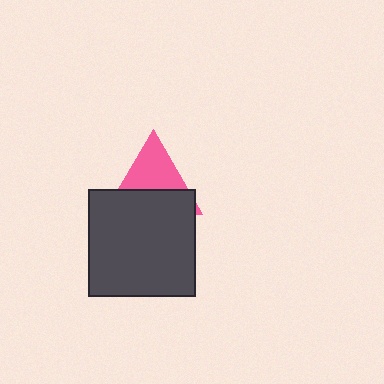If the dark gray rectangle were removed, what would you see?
You would see the complete pink triangle.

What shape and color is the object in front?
The object in front is a dark gray rectangle.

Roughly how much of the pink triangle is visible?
About half of it is visible (roughly 50%).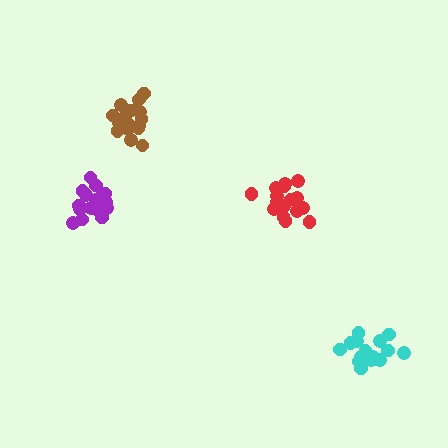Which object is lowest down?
The cyan cluster is bottommost.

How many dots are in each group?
Group 1: 20 dots, Group 2: 19 dots, Group 3: 16 dots, Group 4: 19 dots (74 total).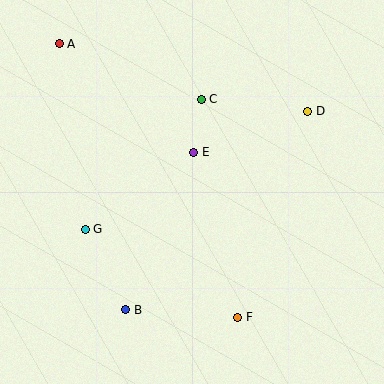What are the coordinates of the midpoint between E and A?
The midpoint between E and A is at (127, 98).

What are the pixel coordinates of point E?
Point E is at (194, 152).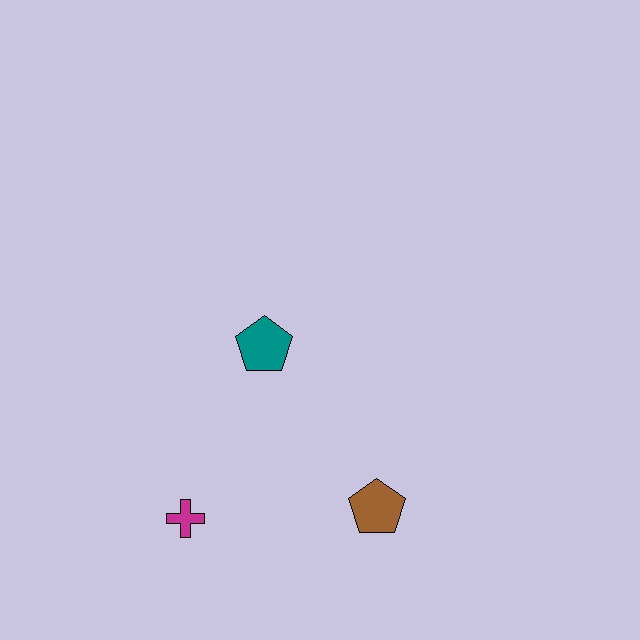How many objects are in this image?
There are 3 objects.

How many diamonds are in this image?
There are no diamonds.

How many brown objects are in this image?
There is 1 brown object.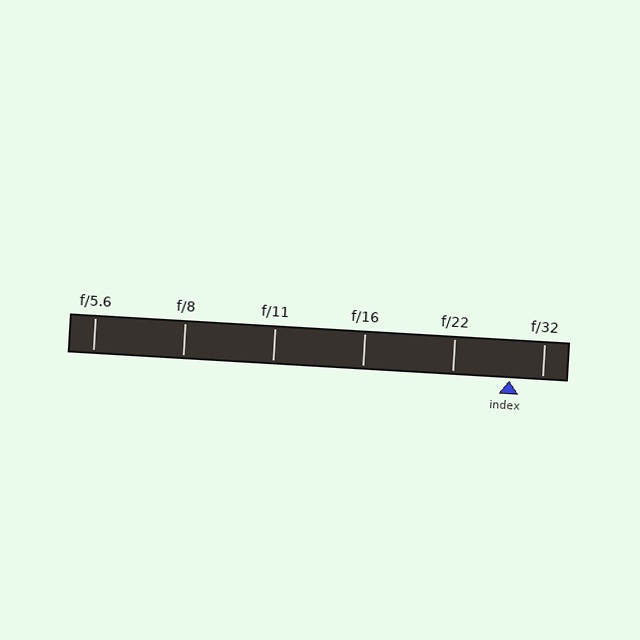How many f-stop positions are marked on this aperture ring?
There are 6 f-stop positions marked.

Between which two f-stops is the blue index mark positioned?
The index mark is between f/22 and f/32.